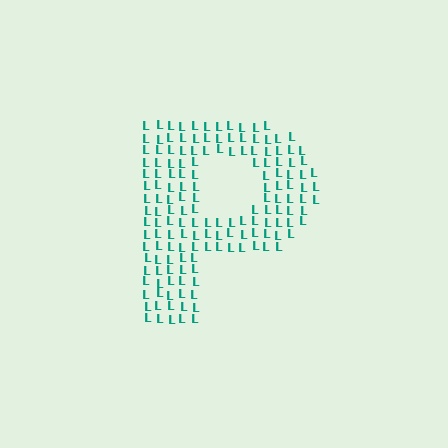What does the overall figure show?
The overall figure shows the letter P.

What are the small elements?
The small elements are letter L's.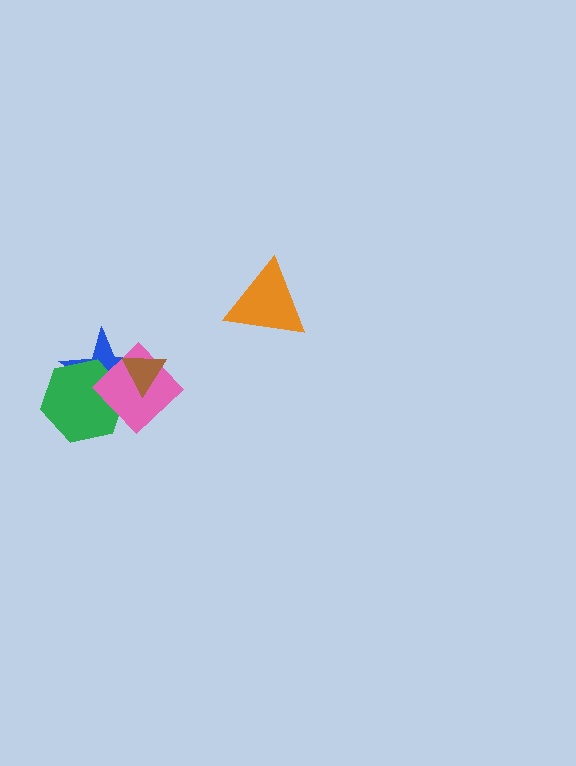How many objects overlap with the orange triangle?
0 objects overlap with the orange triangle.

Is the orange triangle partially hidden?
No, no other shape covers it.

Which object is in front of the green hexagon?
The pink diamond is in front of the green hexagon.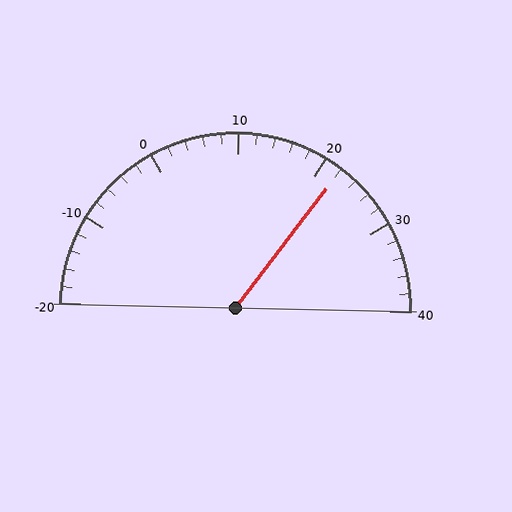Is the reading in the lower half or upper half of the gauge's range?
The reading is in the upper half of the range (-20 to 40).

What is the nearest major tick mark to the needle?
The nearest major tick mark is 20.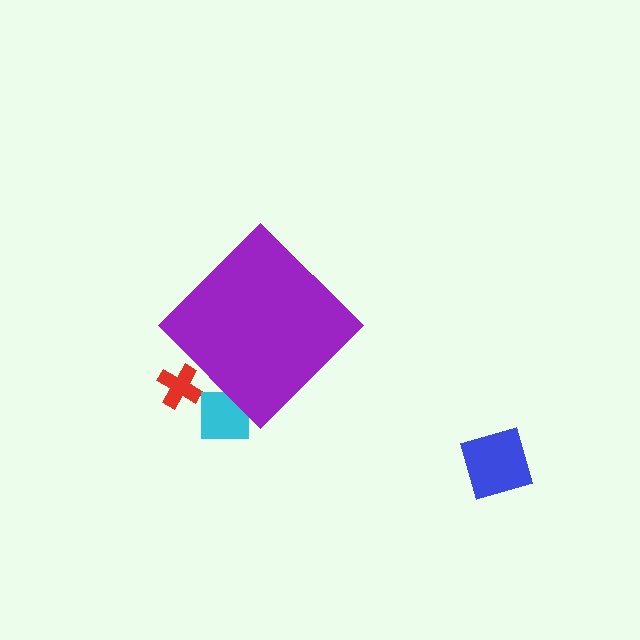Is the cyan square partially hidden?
Yes, the cyan square is partially hidden behind the purple diamond.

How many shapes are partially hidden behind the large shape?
2 shapes are partially hidden.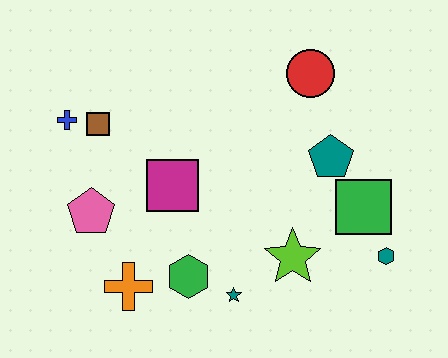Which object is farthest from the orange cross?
The red circle is farthest from the orange cross.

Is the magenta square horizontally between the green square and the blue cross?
Yes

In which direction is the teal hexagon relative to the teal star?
The teal hexagon is to the right of the teal star.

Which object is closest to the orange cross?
The green hexagon is closest to the orange cross.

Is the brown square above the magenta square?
Yes